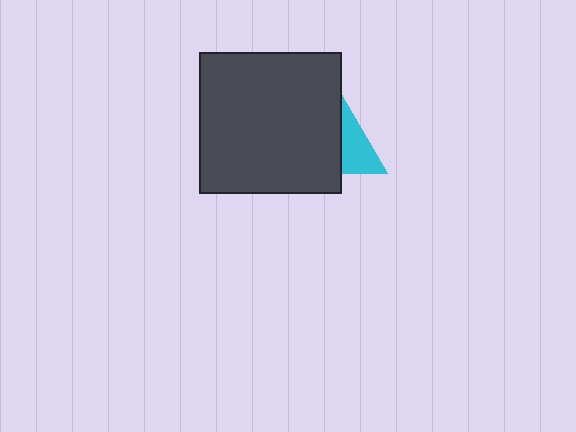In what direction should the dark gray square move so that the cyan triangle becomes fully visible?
The dark gray square should move left. That is the shortest direction to clear the overlap and leave the cyan triangle fully visible.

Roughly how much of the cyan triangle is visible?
A small part of it is visible (roughly 38%).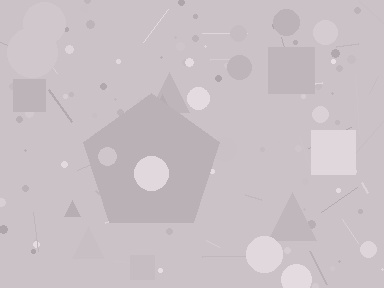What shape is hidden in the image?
A pentagon is hidden in the image.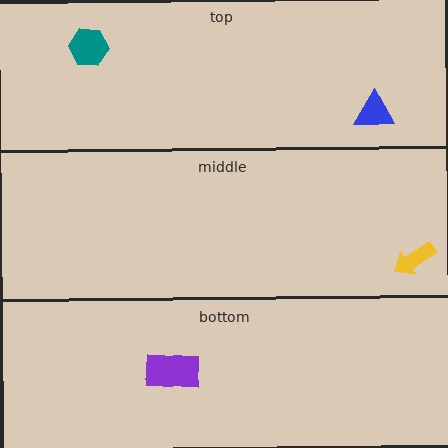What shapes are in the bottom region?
The purple rectangle.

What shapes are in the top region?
The blue triangle, the teal hexagon.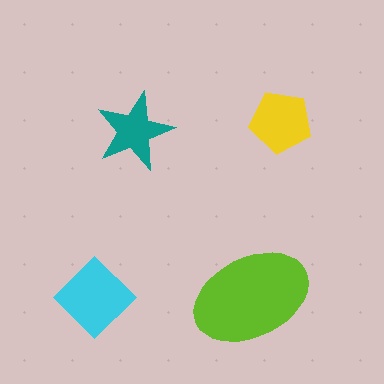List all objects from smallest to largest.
The teal star, the yellow pentagon, the cyan diamond, the lime ellipse.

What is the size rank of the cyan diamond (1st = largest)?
2nd.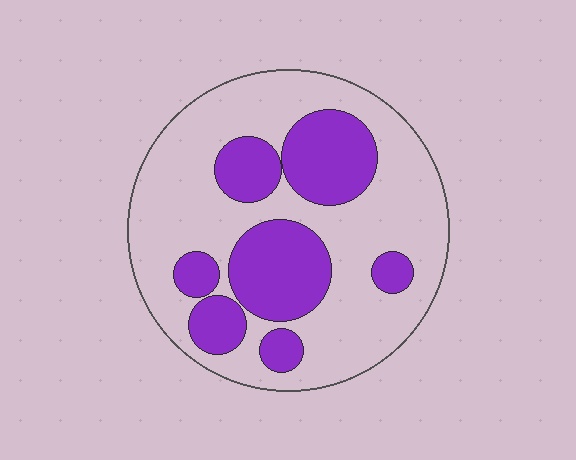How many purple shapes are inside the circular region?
7.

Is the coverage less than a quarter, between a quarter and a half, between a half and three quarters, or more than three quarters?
Between a quarter and a half.